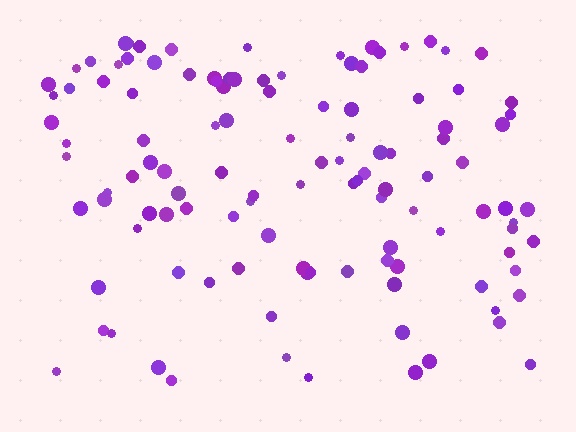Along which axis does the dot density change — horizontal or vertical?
Vertical.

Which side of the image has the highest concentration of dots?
The top.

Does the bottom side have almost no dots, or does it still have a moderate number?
Still a moderate number, just noticeably fewer than the top.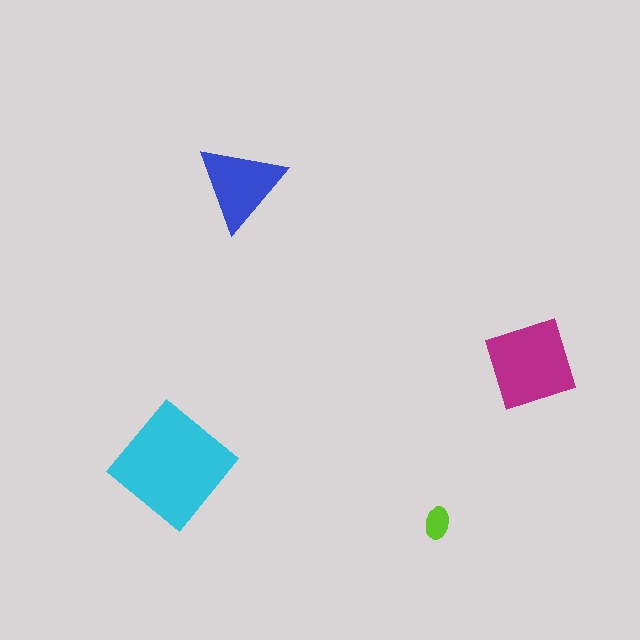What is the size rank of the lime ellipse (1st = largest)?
4th.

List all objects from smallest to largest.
The lime ellipse, the blue triangle, the magenta diamond, the cyan diamond.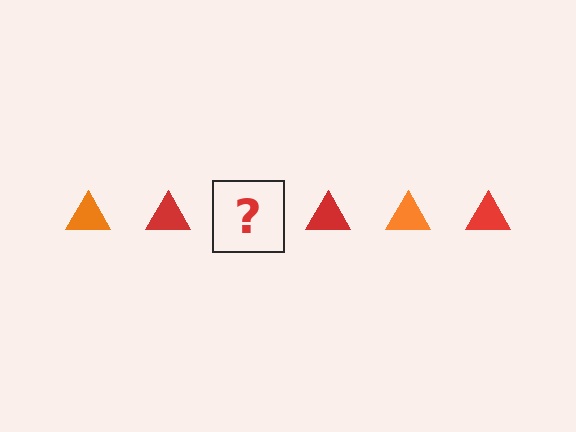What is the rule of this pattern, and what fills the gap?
The rule is that the pattern cycles through orange, red triangles. The gap should be filled with an orange triangle.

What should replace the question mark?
The question mark should be replaced with an orange triangle.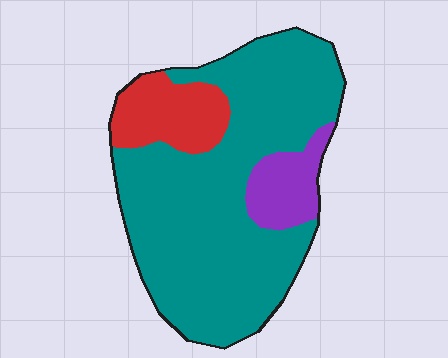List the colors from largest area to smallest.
From largest to smallest: teal, red, purple.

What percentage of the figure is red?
Red covers about 15% of the figure.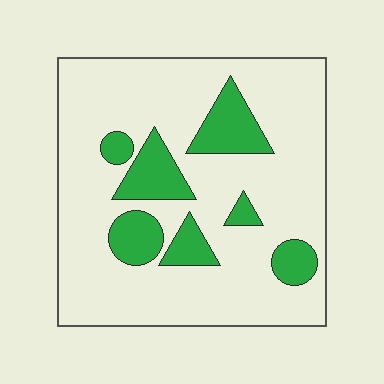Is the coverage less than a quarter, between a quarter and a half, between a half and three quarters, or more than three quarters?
Less than a quarter.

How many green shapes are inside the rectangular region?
7.